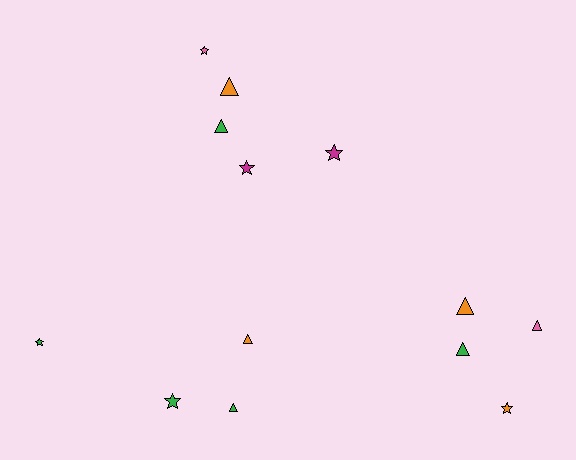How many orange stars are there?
There is 1 orange star.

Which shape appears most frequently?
Triangle, with 7 objects.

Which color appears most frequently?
Green, with 5 objects.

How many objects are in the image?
There are 13 objects.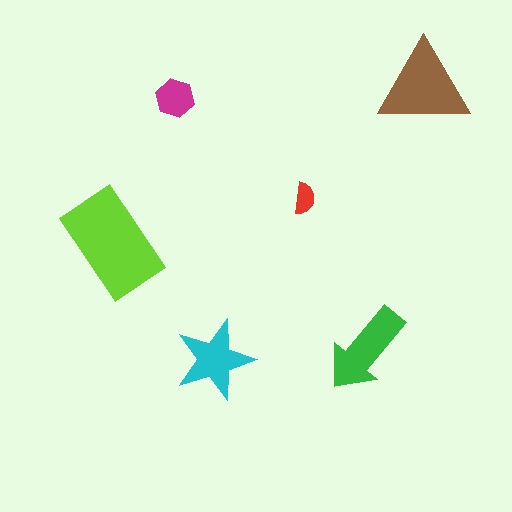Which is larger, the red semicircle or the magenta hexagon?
The magenta hexagon.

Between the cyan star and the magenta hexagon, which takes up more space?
The cyan star.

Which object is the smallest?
The red semicircle.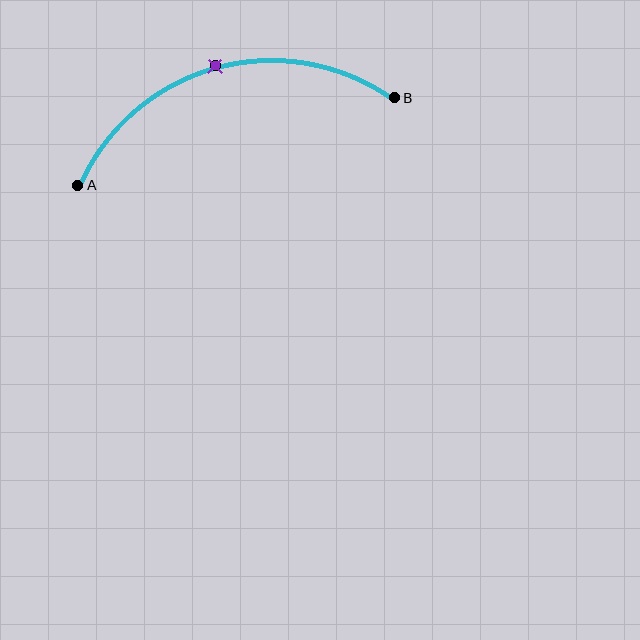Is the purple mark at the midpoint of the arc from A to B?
Yes. The purple mark lies on the arc at equal arc-length from both A and B — it is the arc midpoint.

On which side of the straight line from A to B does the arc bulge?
The arc bulges above the straight line connecting A and B.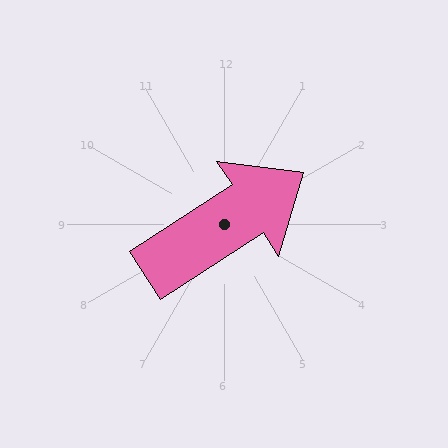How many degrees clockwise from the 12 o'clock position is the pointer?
Approximately 57 degrees.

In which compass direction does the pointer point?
Northeast.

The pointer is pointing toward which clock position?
Roughly 2 o'clock.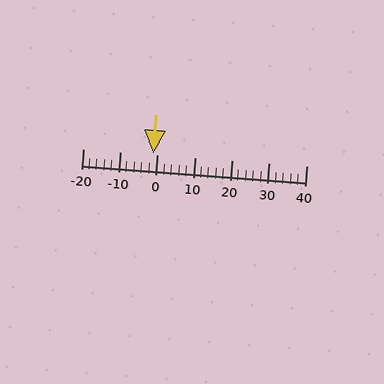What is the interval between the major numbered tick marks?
The major tick marks are spaced 10 units apart.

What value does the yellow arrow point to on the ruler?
The yellow arrow points to approximately -1.